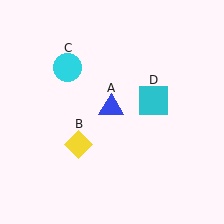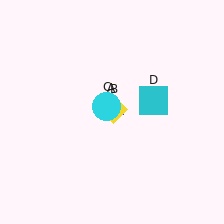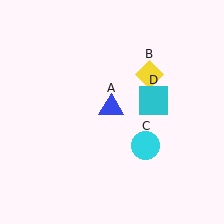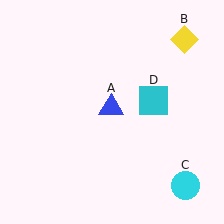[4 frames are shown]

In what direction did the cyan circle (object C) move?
The cyan circle (object C) moved down and to the right.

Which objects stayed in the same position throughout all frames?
Blue triangle (object A) and cyan square (object D) remained stationary.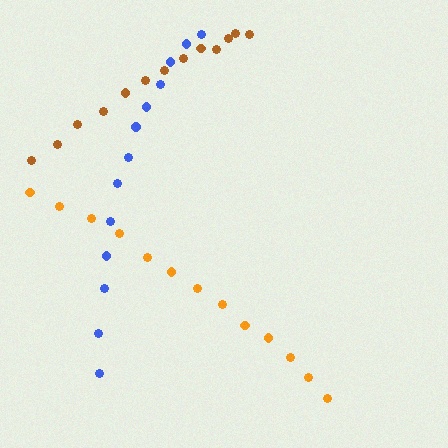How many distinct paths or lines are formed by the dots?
There are 3 distinct paths.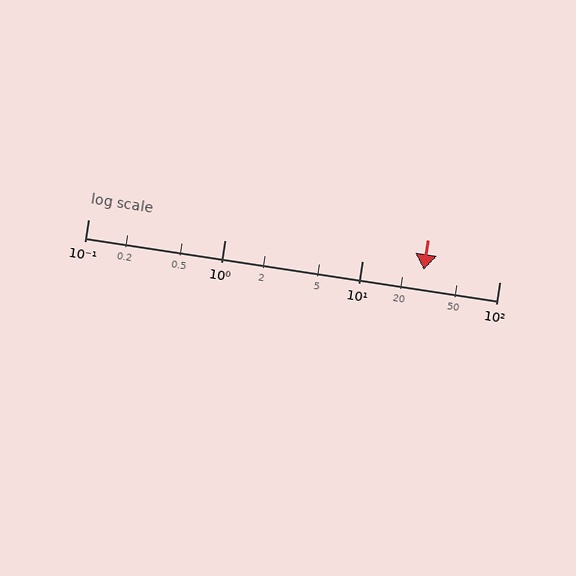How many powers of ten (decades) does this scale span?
The scale spans 3 decades, from 0.1 to 100.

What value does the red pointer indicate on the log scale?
The pointer indicates approximately 28.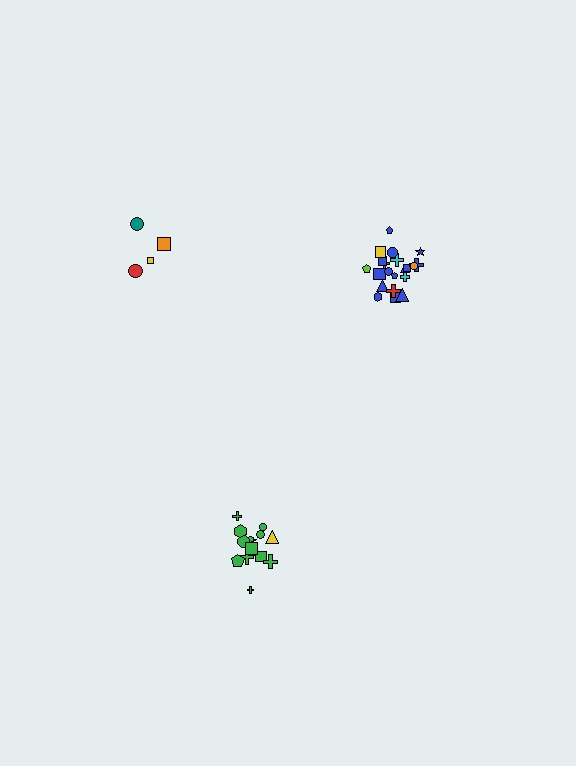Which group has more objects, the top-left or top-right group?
The top-right group.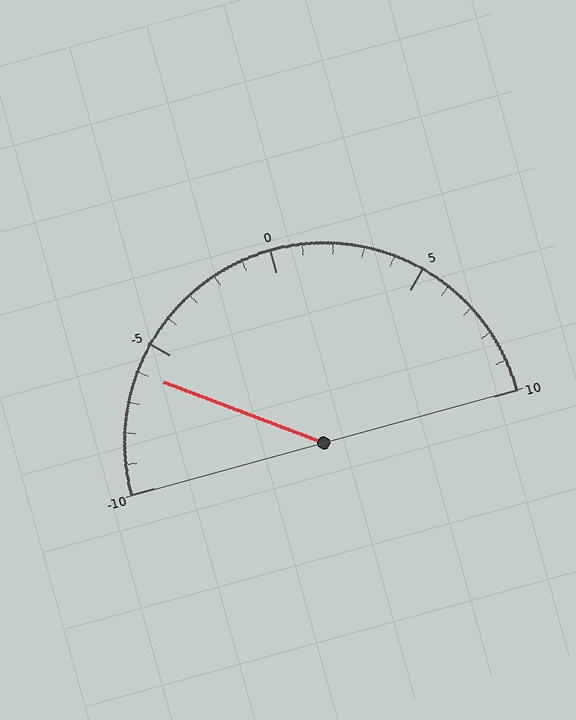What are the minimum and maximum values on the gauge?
The gauge ranges from -10 to 10.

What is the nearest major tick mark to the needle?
The nearest major tick mark is -5.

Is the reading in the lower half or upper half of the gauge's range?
The reading is in the lower half of the range (-10 to 10).